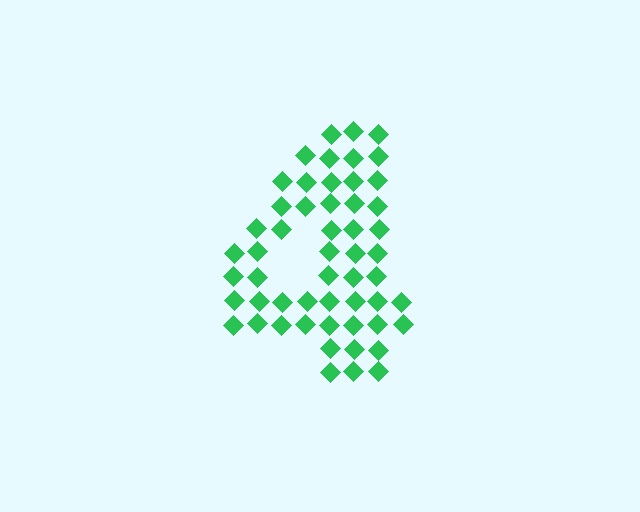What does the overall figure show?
The overall figure shows the digit 4.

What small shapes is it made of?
It is made of small diamonds.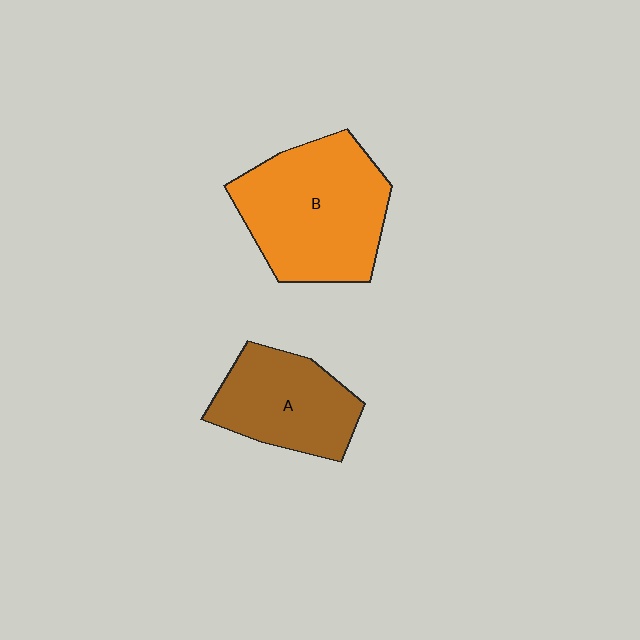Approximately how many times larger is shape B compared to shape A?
Approximately 1.5 times.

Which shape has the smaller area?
Shape A (brown).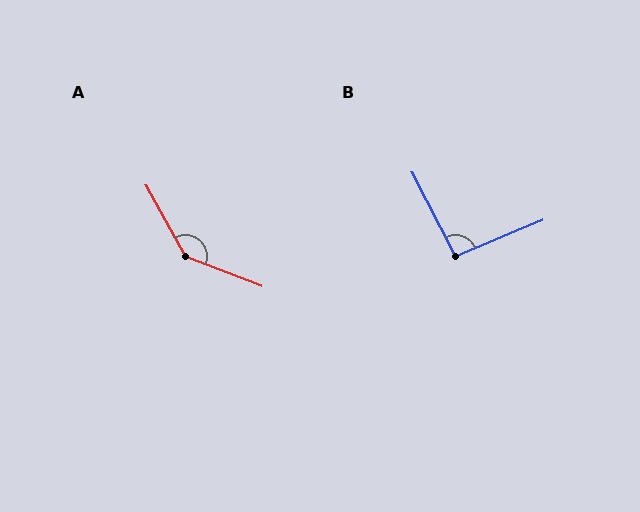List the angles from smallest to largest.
B (94°), A (140°).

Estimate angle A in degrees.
Approximately 140 degrees.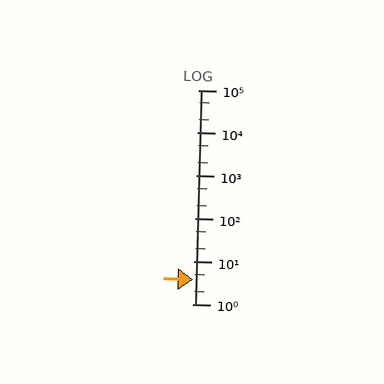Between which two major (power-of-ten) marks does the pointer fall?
The pointer is between 1 and 10.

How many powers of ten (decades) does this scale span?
The scale spans 5 decades, from 1 to 100000.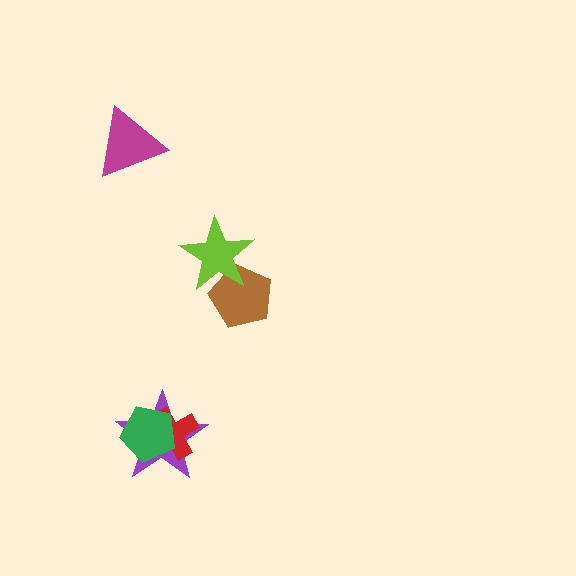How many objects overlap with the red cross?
2 objects overlap with the red cross.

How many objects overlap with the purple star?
2 objects overlap with the purple star.